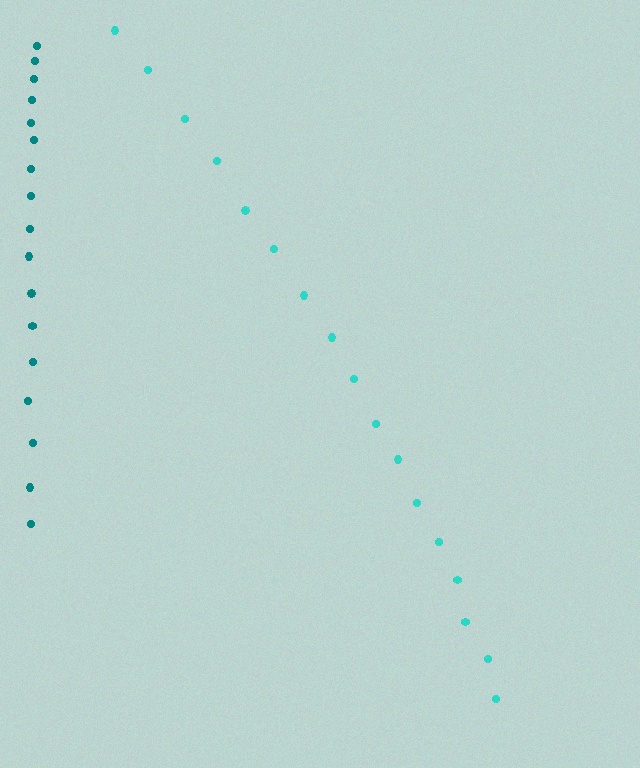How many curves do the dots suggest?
There are 2 distinct paths.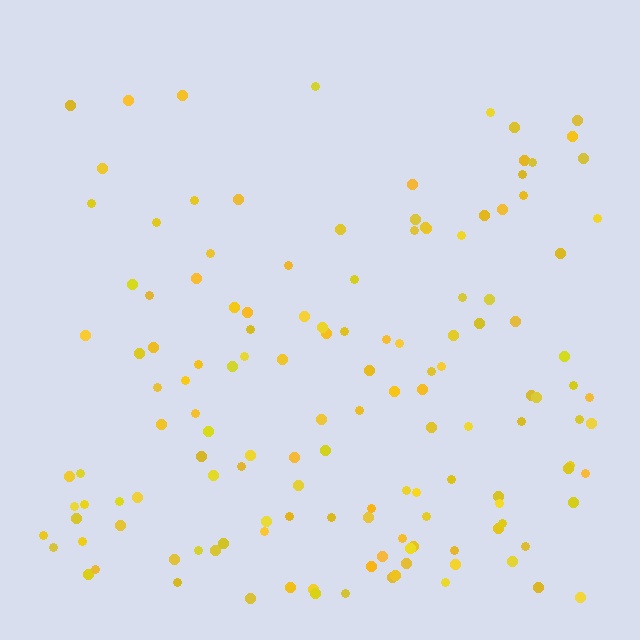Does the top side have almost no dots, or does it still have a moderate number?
Still a moderate number, just noticeably fewer than the bottom.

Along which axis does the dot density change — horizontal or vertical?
Vertical.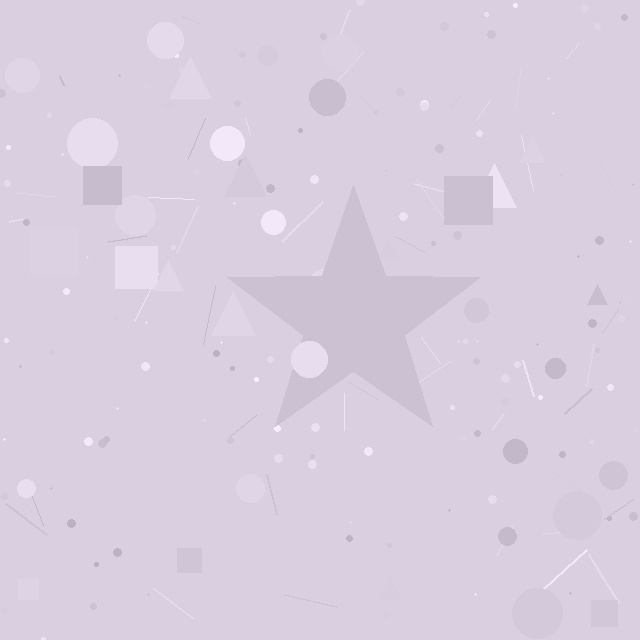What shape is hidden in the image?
A star is hidden in the image.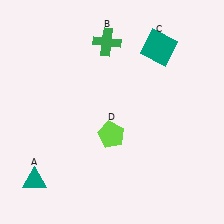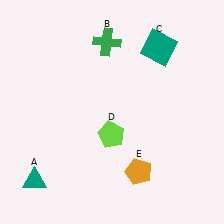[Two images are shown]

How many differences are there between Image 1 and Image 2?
There is 1 difference between the two images.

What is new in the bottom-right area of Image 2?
An orange pentagon (E) was added in the bottom-right area of Image 2.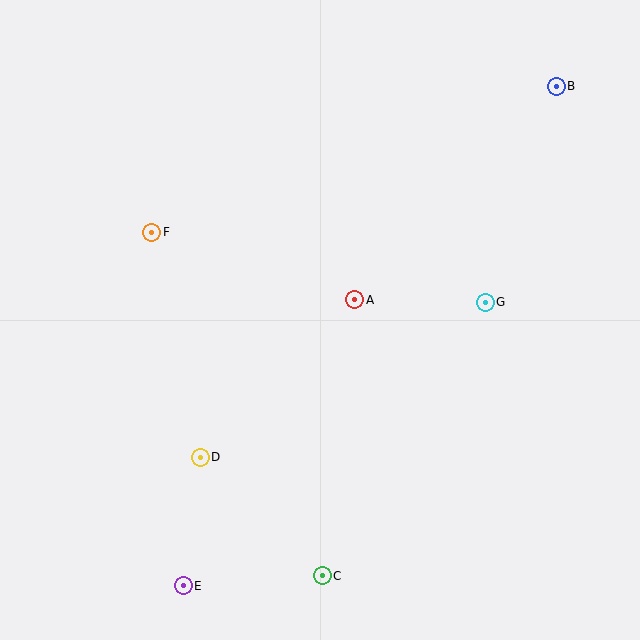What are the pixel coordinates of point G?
Point G is at (485, 302).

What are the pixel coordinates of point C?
Point C is at (322, 576).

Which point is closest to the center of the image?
Point A at (355, 300) is closest to the center.